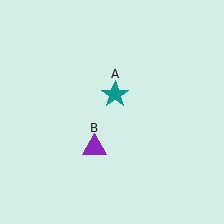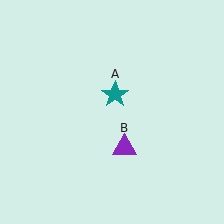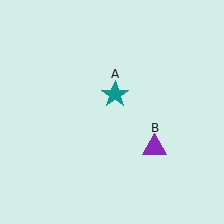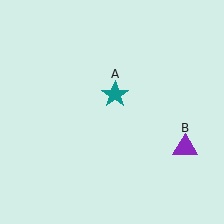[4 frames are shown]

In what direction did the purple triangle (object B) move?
The purple triangle (object B) moved right.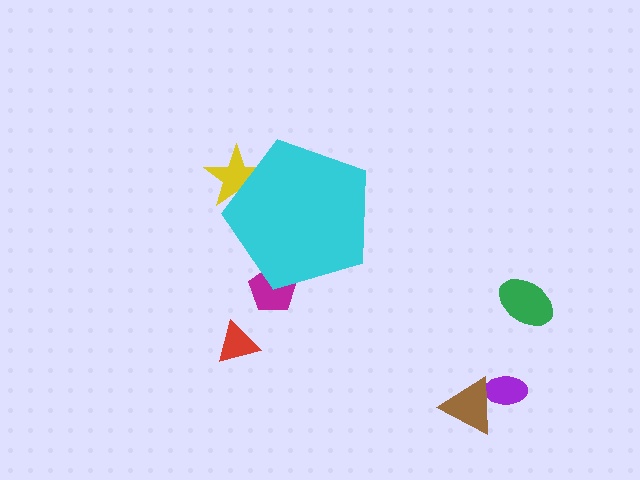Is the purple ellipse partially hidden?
No, the purple ellipse is fully visible.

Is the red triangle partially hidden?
No, the red triangle is fully visible.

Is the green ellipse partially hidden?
No, the green ellipse is fully visible.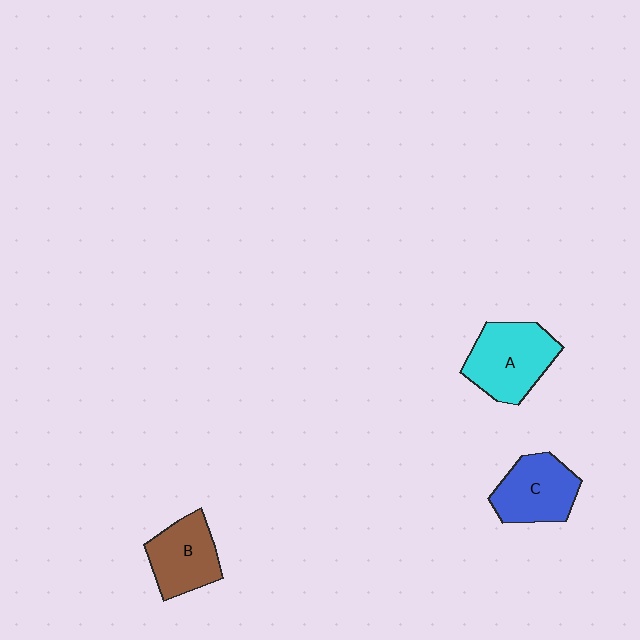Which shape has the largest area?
Shape A (cyan).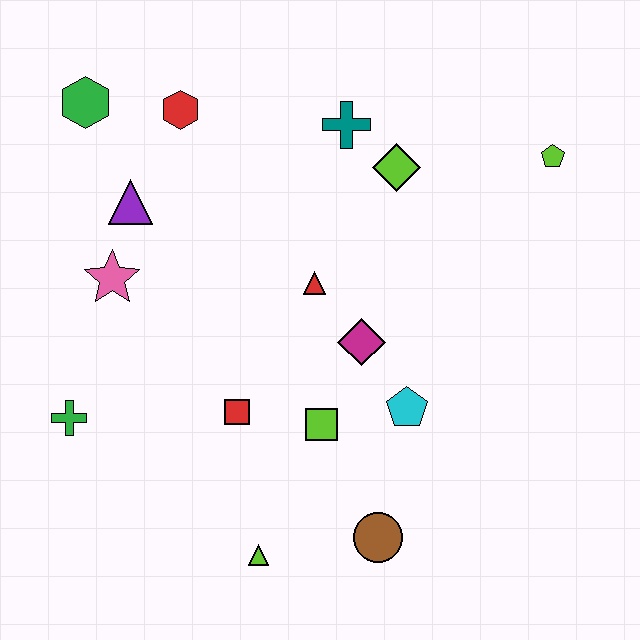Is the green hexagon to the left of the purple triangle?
Yes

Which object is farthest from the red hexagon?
The brown circle is farthest from the red hexagon.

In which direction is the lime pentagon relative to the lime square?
The lime pentagon is above the lime square.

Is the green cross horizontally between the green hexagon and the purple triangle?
No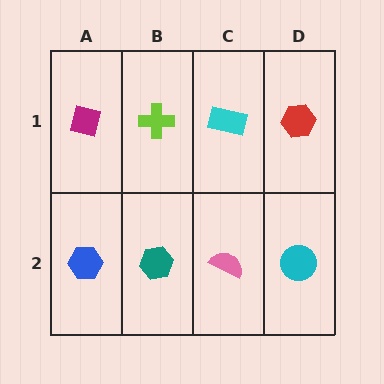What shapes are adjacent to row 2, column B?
A lime cross (row 1, column B), a blue hexagon (row 2, column A), a pink semicircle (row 2, column C).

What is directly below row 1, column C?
A pink semicircle.